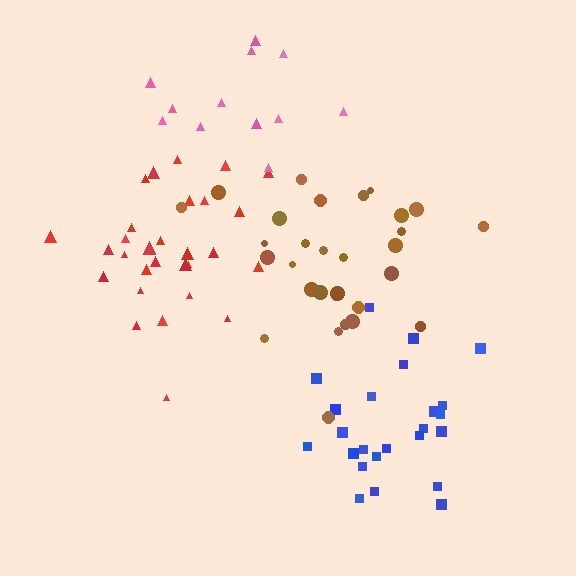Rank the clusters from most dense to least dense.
blue, red, brown, pink.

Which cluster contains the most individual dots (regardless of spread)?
Red (31).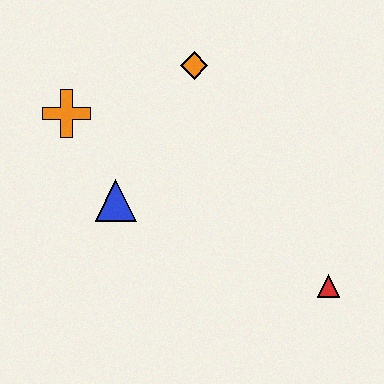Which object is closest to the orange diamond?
The orange cross is closest to the orange diamond.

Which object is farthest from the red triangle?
The orange cross is farthest from the red triangle.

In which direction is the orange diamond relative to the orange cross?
The orange diamond is to the right of the orange cross.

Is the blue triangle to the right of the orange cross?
Yes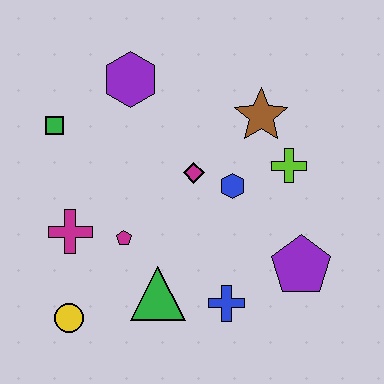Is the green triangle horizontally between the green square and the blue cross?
Yes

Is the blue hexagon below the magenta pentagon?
No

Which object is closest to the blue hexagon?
The magenta diamond is closest to the blue hexagon.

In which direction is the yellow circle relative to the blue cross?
The yellow circle is to the left of the blue cross.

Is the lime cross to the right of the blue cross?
Yes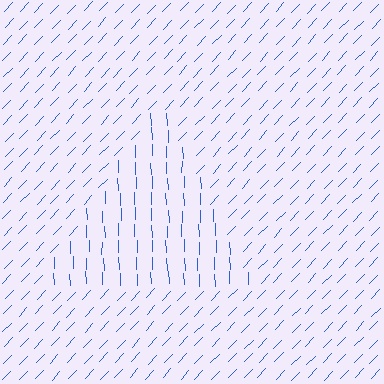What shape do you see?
I see a triangle.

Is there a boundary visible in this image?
Yes, there is a texture boundary formed by a change in line orientation.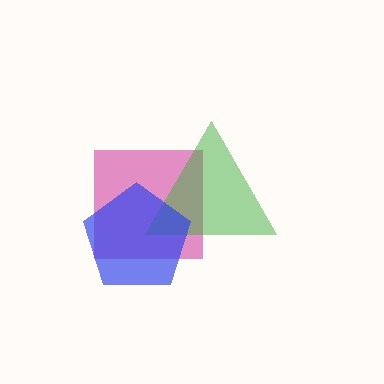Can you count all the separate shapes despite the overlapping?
Yes, there are 3 separate shapes.